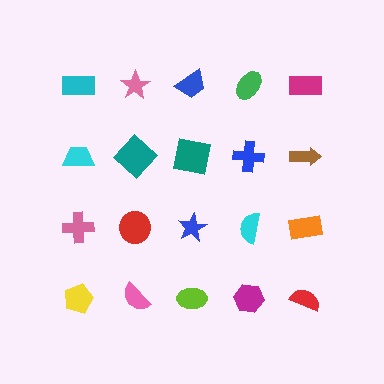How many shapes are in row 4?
5 shapes.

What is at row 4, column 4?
A magenta hexagon.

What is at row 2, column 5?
A brown arrow.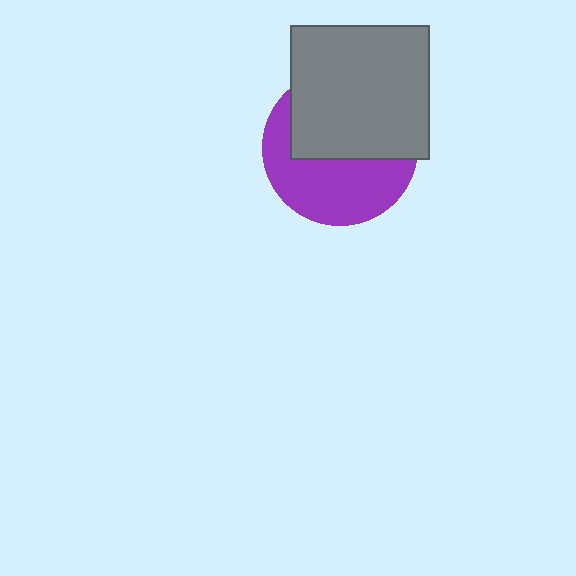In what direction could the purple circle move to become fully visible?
The purple circle could move down. That would shift it out from behind the gray rectangle entirely.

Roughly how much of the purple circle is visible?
About half of it is visible (roughly 48%).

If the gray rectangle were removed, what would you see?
You would see the complete purple circle.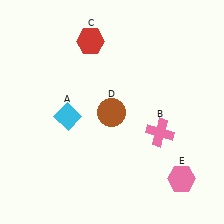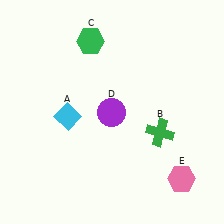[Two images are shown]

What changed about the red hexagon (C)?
In Image 1, C is red. In Image 2, it changed to green.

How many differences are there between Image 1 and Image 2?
There are 3 differences between the two images.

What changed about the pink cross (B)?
In Image 1, B is pink. In Image 2, it changed to green.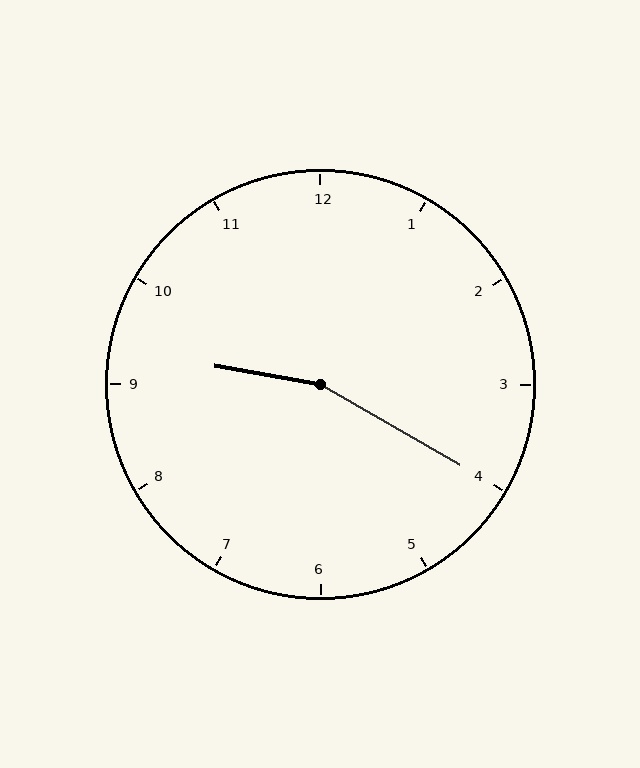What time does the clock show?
9:20.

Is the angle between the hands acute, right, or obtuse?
It is obtuse.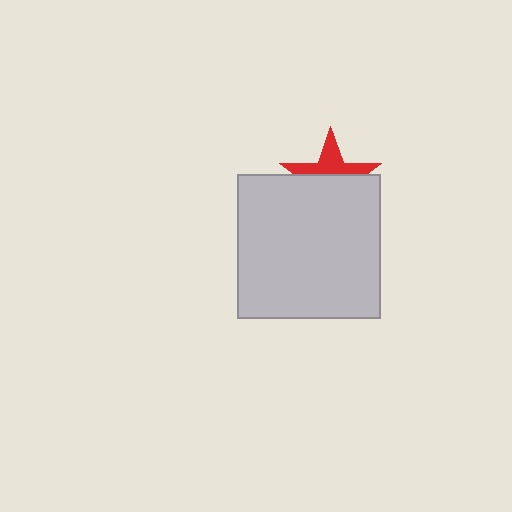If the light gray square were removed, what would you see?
You would see the complete red star.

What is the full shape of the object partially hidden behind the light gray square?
The partially hidden object is a red star.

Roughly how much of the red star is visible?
A small part of it is visible (roughly 41%).